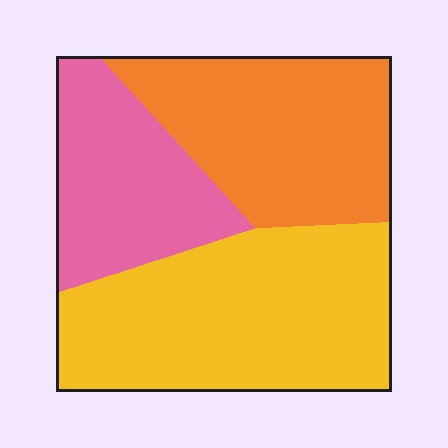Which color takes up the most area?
Yellow, at roughly 45%.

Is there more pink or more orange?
Orange.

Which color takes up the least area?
Pink, at roughly 25%.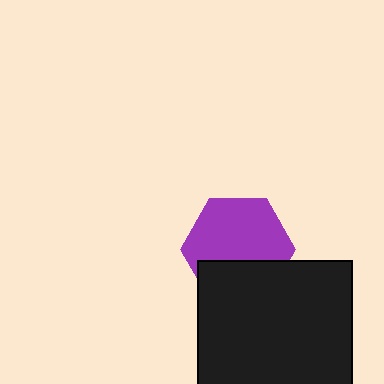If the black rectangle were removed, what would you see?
You would see the complete purple hexagon.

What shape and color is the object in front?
The object in front is a black rectangle.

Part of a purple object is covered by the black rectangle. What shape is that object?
It is a hexagon.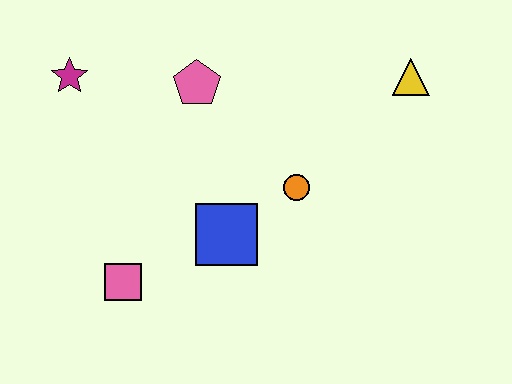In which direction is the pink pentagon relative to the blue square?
The pink pentagon is above the blue square.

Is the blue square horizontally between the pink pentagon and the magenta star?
No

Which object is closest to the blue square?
The orange circle is closest to the blue square.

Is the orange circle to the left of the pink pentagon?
No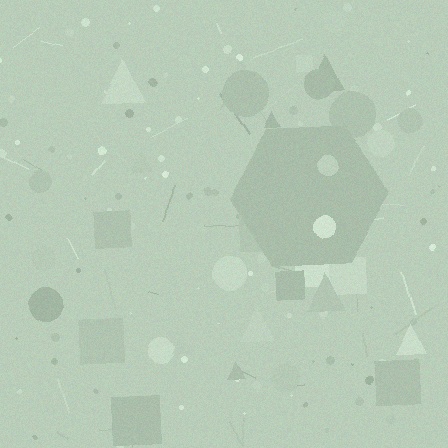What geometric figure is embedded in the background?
A hexagon is embedded in the background.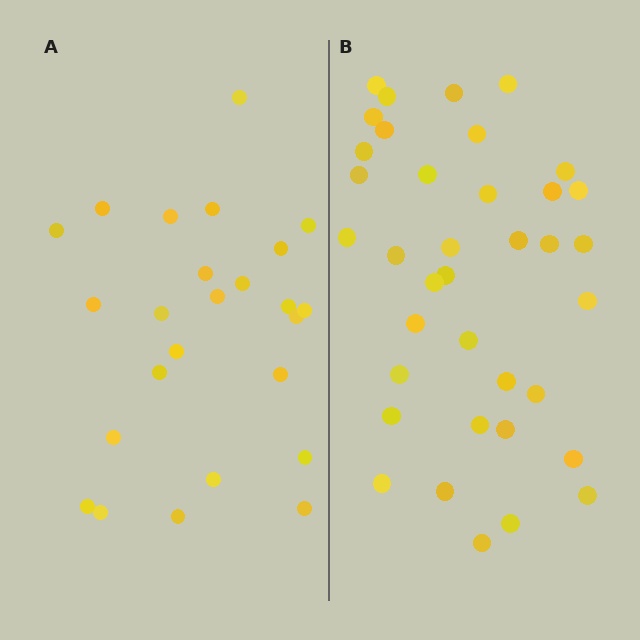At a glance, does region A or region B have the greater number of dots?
Region B (the right region) has more dots.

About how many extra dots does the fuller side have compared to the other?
Region B has roughly 12 or so more dots than region A.